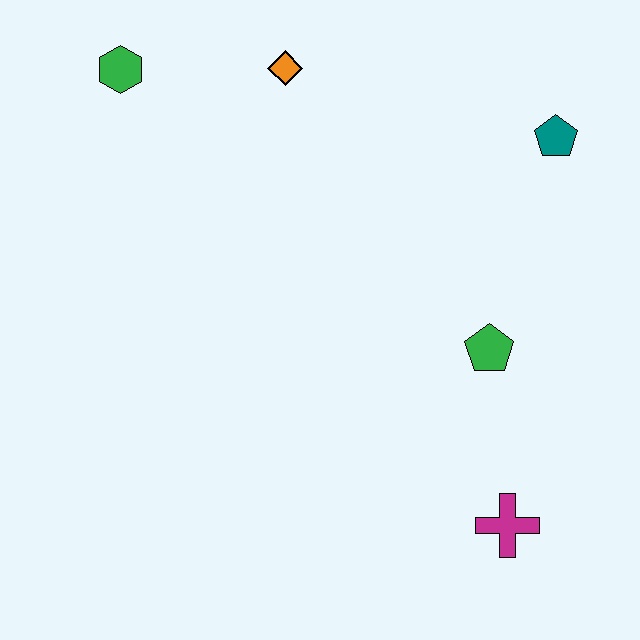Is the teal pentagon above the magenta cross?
Yes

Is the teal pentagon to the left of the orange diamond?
No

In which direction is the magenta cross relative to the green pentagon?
The magenta cross is below the green pentagon.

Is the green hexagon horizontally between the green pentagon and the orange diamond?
No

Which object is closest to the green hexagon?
The orange diamond is closest to the green hexagon.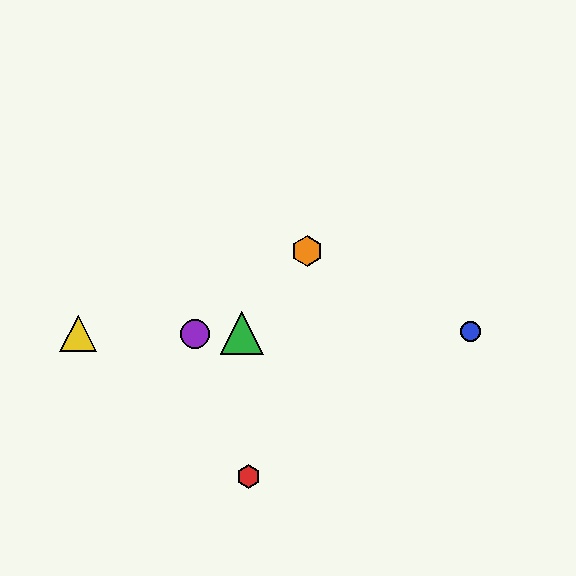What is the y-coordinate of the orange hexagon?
The orange hexagon is at y≈251.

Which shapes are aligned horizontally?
The blue circle, the green triangle, the yellow triangle, the purple circle are aligned horizontally.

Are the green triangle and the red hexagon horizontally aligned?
No, the green triangle is at y≈333 and the red hexagon is at y≈477.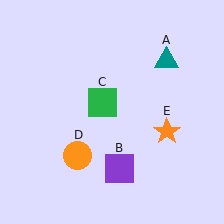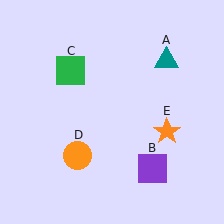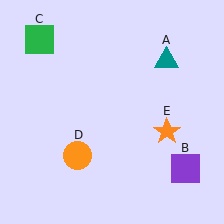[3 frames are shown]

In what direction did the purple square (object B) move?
The purple square (object B) moved right.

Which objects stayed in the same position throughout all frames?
Teal triangle (object A) and orange circle (object D) and orange star (object E) remained stationary.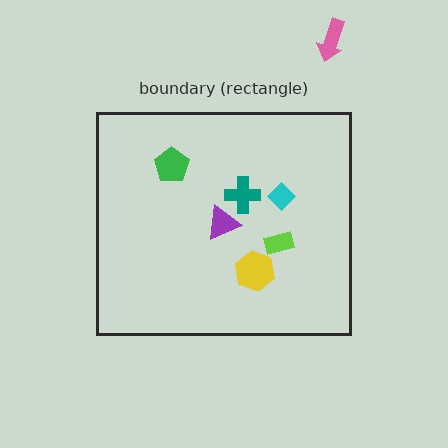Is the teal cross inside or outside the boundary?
Inside.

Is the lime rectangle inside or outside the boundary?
Inside.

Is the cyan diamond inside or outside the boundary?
Inside.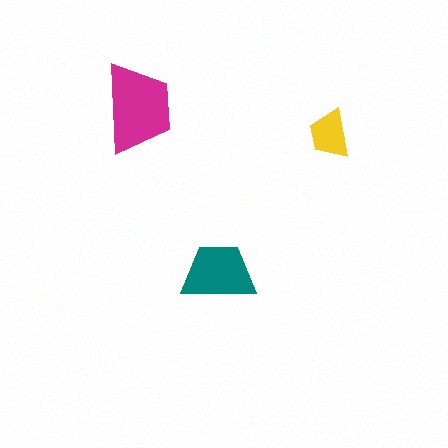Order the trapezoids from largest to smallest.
the magenta one, the teal one, the yellow one.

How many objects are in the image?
There are 3 objects in the image.